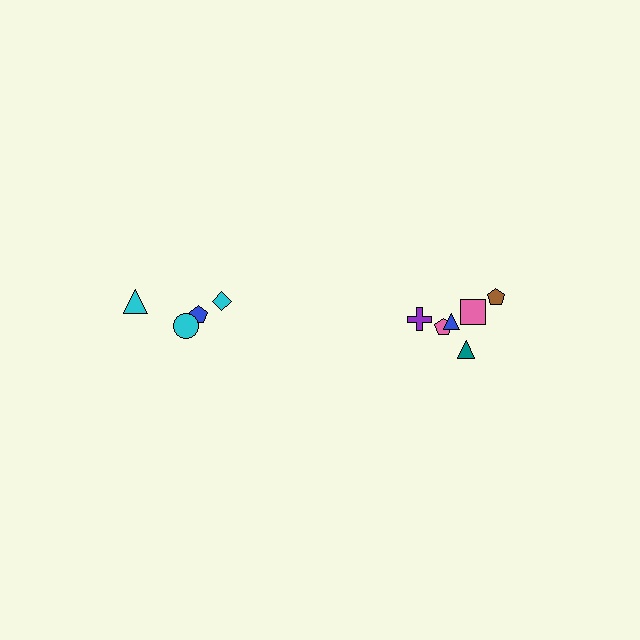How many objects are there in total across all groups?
There are 10 objects.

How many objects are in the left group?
There are 4 objects.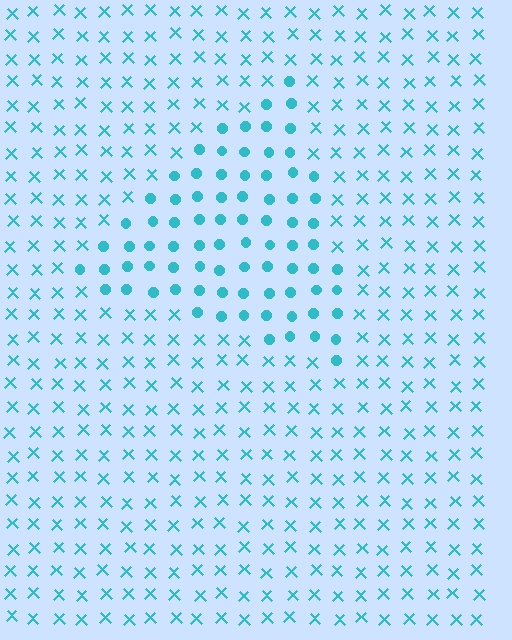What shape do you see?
I see a triangle.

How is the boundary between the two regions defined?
The boundary is defined by a change in element shape: circles inside vs. X marks outside. All elements share the same color and spacing.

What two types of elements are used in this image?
The image uses circles inside the triangle region and X marks outside it.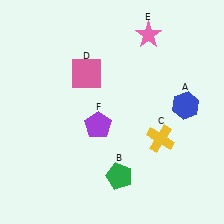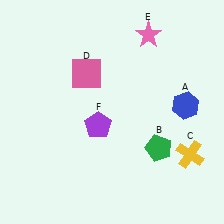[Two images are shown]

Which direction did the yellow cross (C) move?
The yellow cross (C) moved right.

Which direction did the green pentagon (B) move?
The green pentagon (B) moved right.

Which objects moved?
The objects that moved are: the green pentagon (B), the yellow cross (C).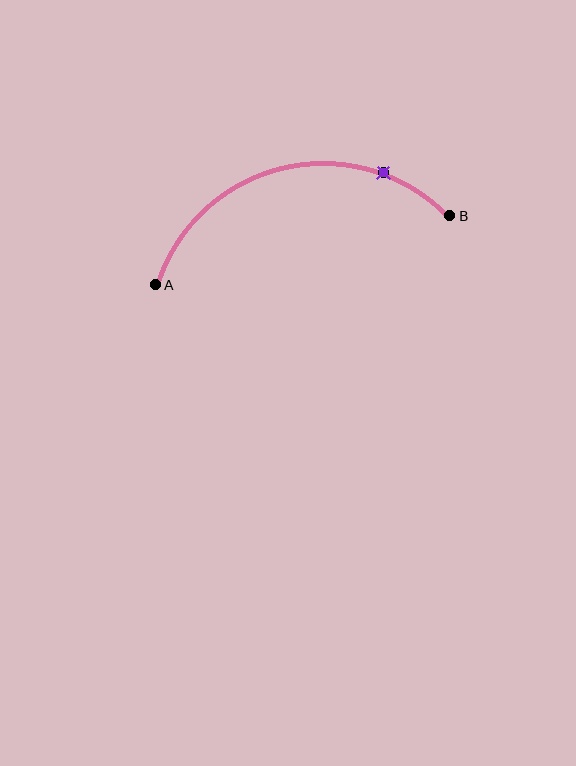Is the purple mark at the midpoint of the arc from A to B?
No. The purple mark lies on the arc but is closer to endpoint B. The arc midpoint would be at the point on the curve equidistant along the arc from both A and B.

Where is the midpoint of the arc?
The arc midpoint is the point on the curve farthest from the straight line joining A and B. It sits above that line.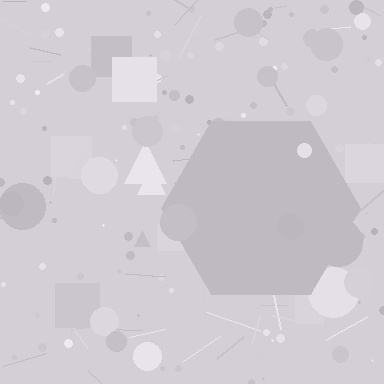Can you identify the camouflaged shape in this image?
The camouflaged shape is a hexagon.